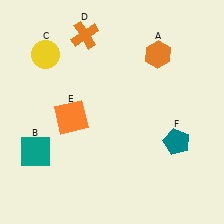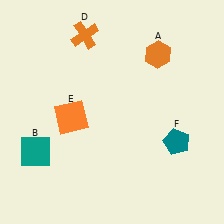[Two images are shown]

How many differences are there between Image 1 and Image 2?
There is 1 difference between the two images.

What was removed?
The yellow circle (C) was removed in Image 2.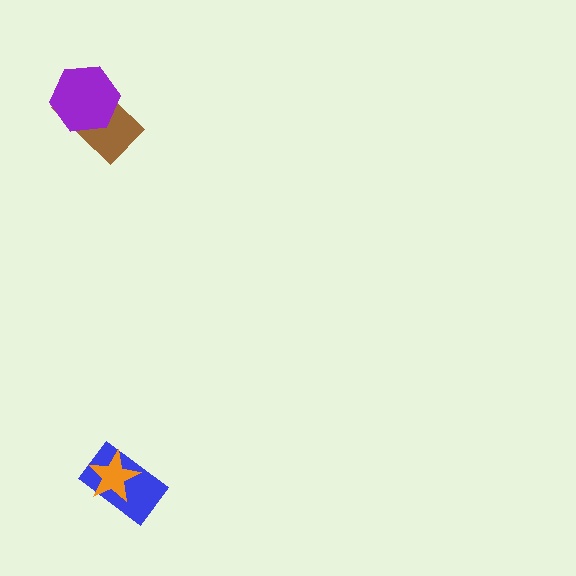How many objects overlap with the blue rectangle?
1 object overlaps with the blue rectangle.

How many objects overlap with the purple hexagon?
1 object overlaps with the purple hexagon.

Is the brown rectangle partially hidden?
Yes, it is partially covered by another shape.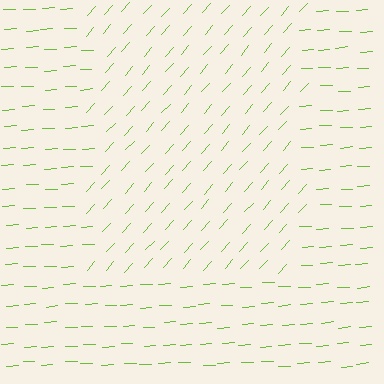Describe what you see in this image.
The image is filled with small lime line segments. A rectangle region in the image has lines oriented differently from the surrounding lines, creating a visible texture boundary.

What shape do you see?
I see a rectangle.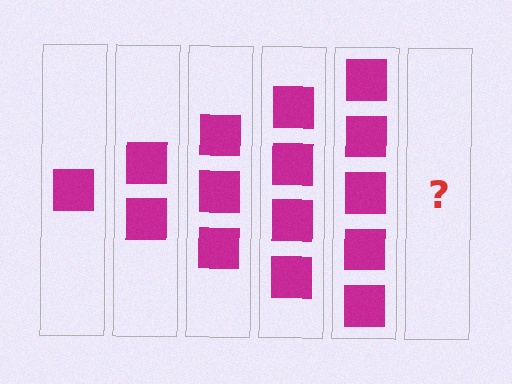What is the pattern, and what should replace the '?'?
The pattern is that each step adds one more square. The '?' should be 6 squares.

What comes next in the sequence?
The next element should be 6 squares.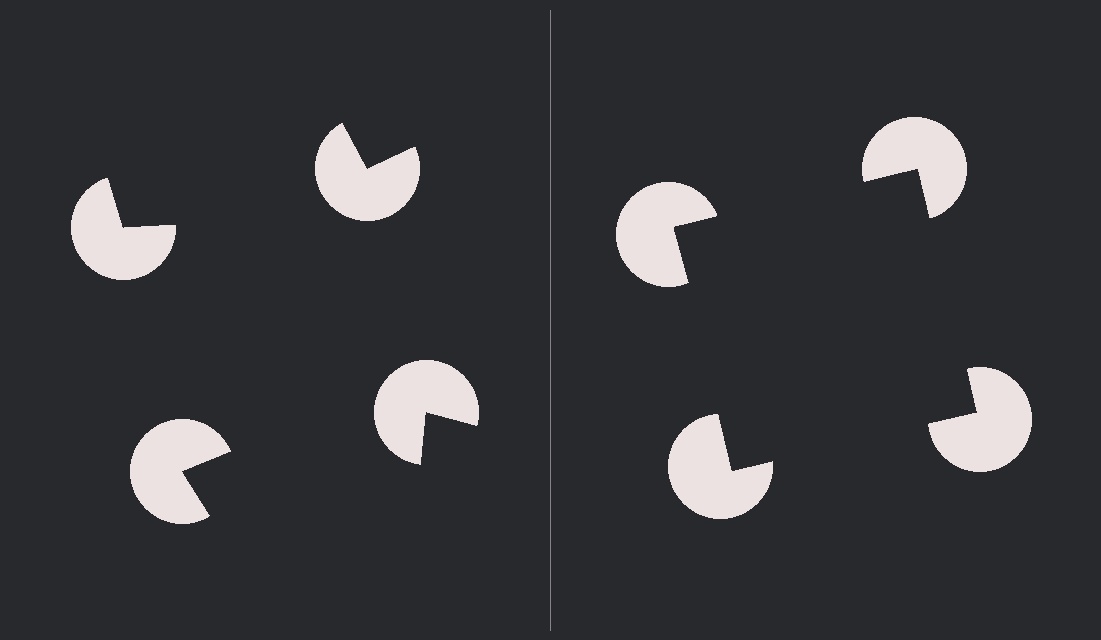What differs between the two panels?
The pac-man discs are positioned identically on both sides; only the wedge orientations differ. On the right they align to a square; on the left they are misaligned.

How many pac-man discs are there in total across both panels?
8 — 4 on each side.